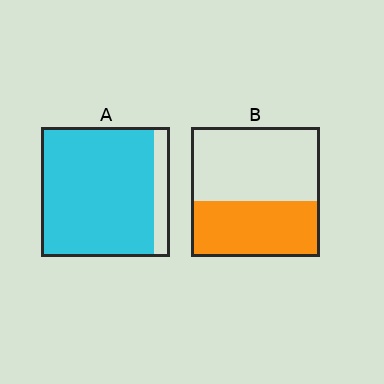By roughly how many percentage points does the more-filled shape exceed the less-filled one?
By roughly 45 percentage points (A over B).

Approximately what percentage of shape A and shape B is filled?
A is approximately 90% and B is approximately 45%.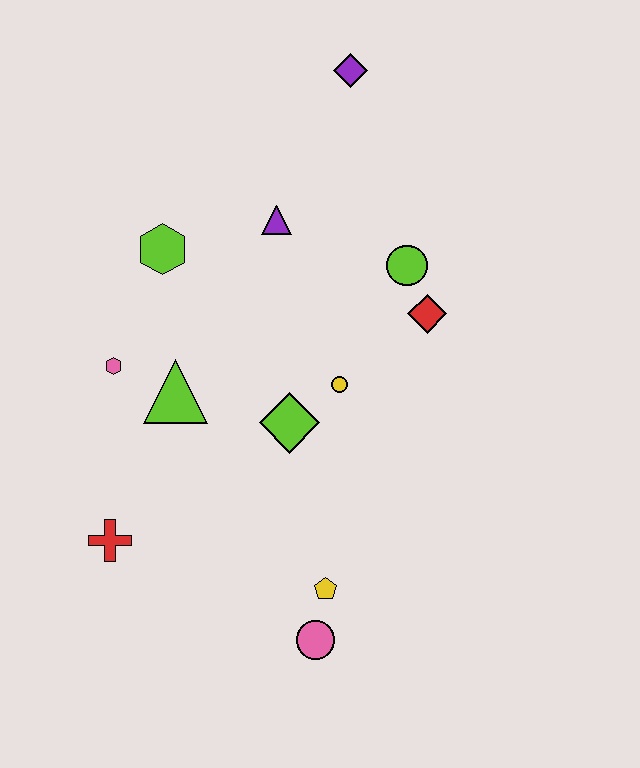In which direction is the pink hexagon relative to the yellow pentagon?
The pink hexagon is above the yellow pentagon.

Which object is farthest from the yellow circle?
The purple diamond is farthest from the yellow circle.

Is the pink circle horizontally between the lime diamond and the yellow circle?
Yes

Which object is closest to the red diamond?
The lime circle is closest to the red diamond.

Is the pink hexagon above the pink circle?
Yes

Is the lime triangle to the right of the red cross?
Yes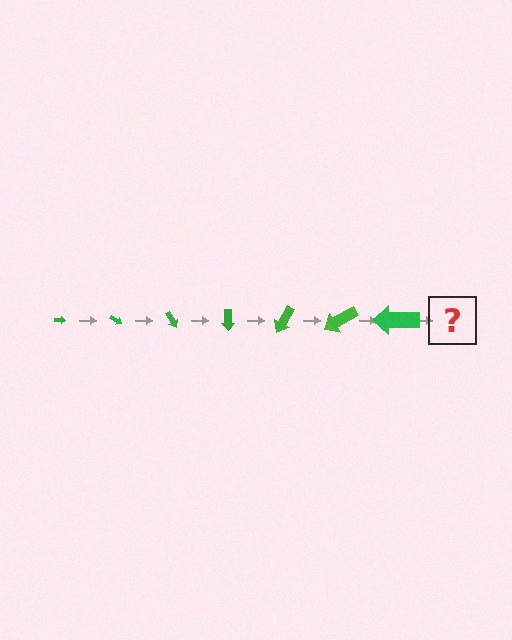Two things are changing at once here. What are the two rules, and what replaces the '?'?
The two rules are that the arrow grows larger each step and it rotates 30 degrees each step. The '?' should be an arrow, larger than the previous one and rotated 210 degrees from the start.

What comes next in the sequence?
The next element should be an arrow, larger than the previous one and rotated 210 degrees from the start.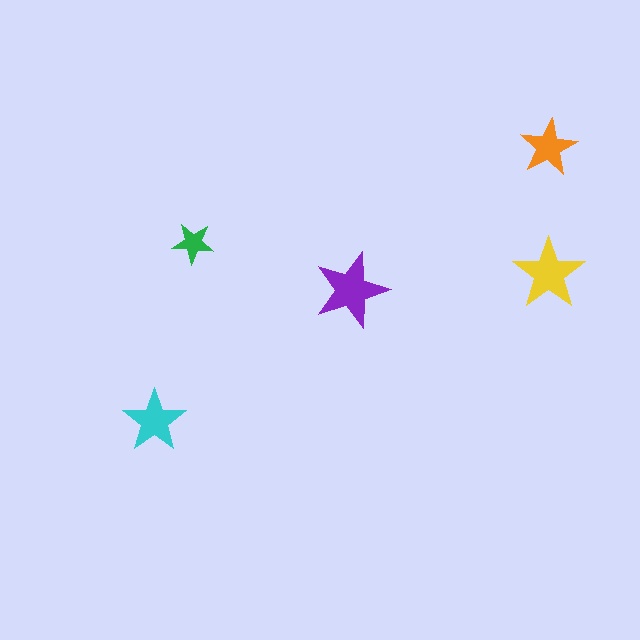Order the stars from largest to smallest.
the purple one, the yellow one, the cyan one, the orange one, the green one.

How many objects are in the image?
There are 5 objects in the image.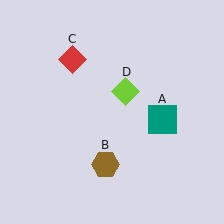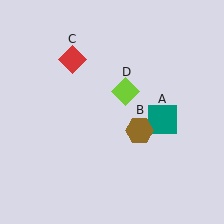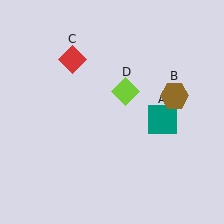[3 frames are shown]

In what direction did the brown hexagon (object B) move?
The brown hexagon (object B) moved up and to the right.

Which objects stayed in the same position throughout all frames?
Teal square (object A) and red diamond (object C) and lime diamond (object D) remained stationary.